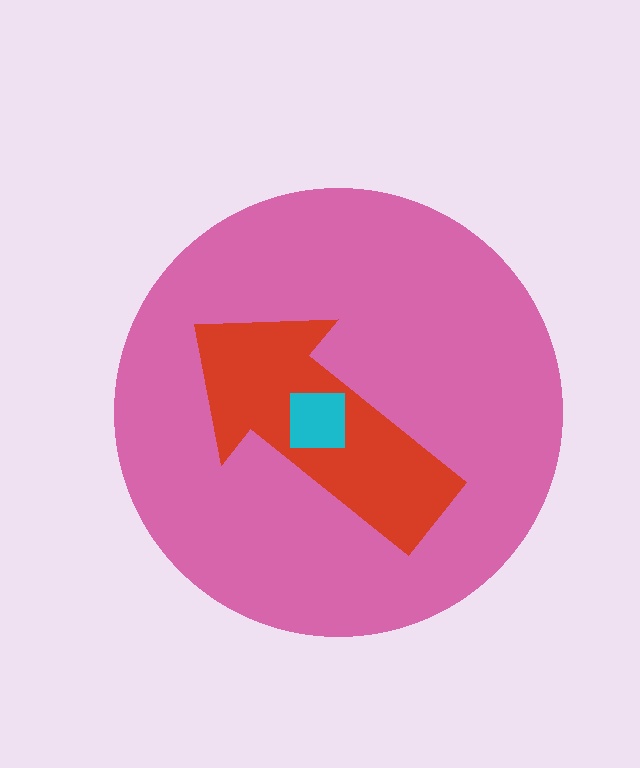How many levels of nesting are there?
3.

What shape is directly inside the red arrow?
The cyan square.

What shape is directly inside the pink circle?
The red arrow.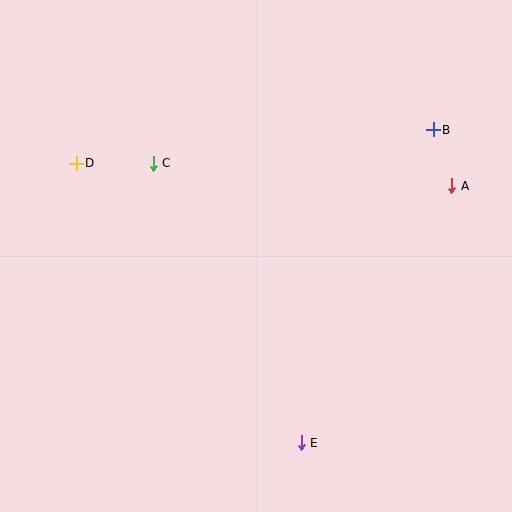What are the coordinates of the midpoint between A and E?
The midpoint between A and E is at (377, 314).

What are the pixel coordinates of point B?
Point B is at (433, 130).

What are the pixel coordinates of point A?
Point A is at (452, 186).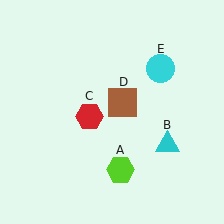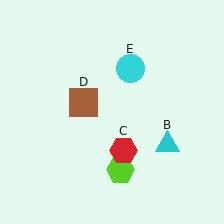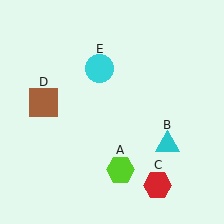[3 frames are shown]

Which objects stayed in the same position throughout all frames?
Lime hexagon (object A) and cyan triangle (object B) remained stationary.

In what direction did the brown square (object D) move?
The brown square (object D) moved left.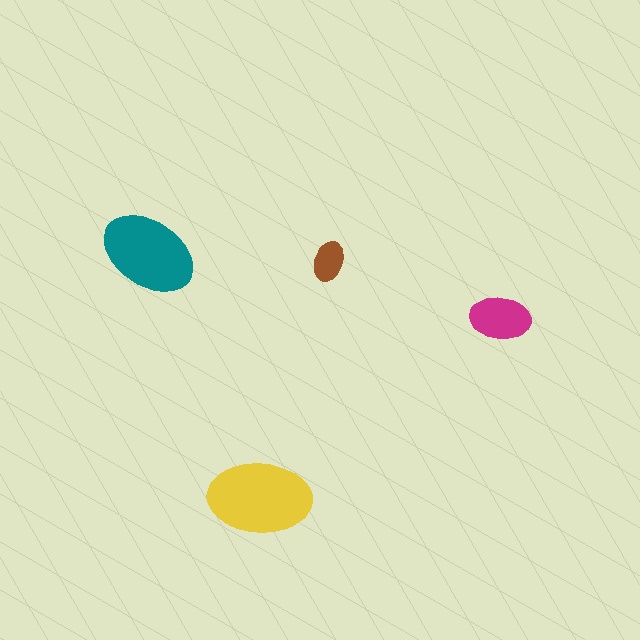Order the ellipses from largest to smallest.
the yellow one, the teal one, the magenta one, the brown one.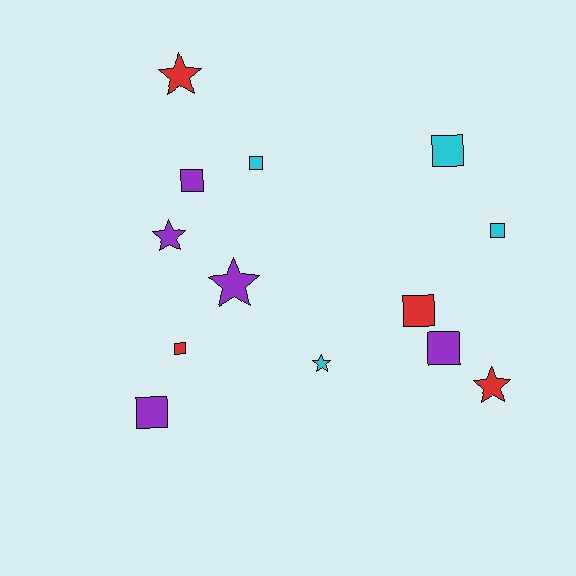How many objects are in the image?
There are 13 objects.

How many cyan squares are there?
There are 3 cyan squares.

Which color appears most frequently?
Purple, with 5 objects.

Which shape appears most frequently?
Square, with 8 objects.